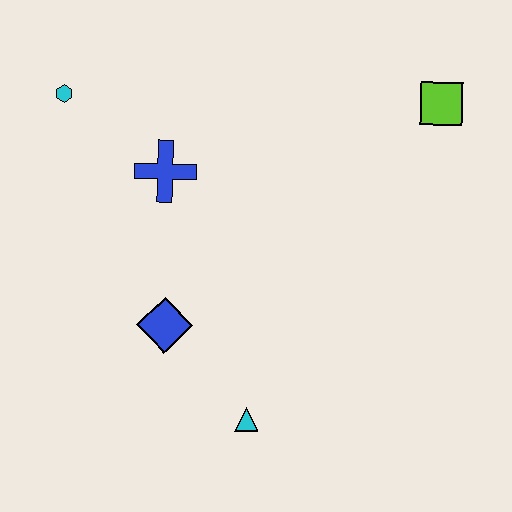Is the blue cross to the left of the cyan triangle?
Yes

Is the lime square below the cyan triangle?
No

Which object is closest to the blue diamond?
The cyan triangle is closest to the blue diamond.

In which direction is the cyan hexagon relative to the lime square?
The cyan hexagon is to the left of the lime square.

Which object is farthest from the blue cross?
The lime square is farthest from the blue cross.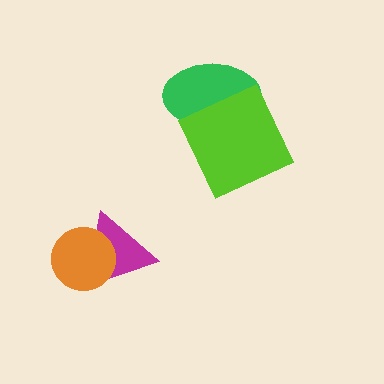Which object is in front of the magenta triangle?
The orange circle is in front of the magenta triangle.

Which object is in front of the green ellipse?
The lime square is in front of the green ellipse.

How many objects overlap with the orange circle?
1 object overlaps with the orange circle.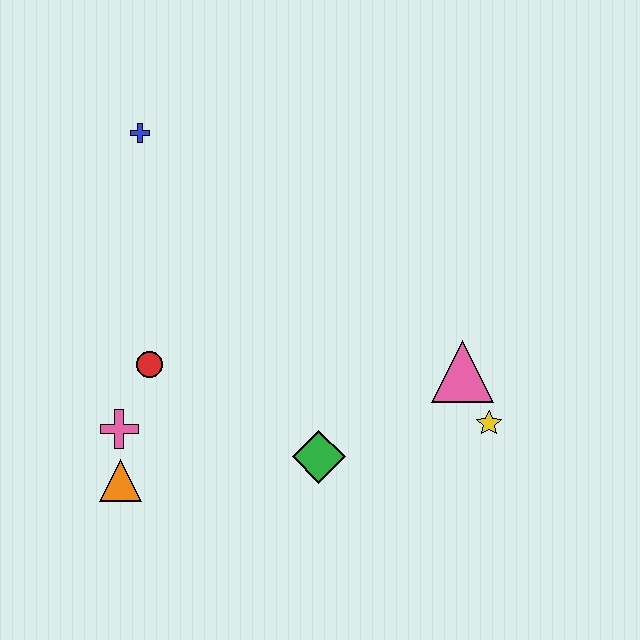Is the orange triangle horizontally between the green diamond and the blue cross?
No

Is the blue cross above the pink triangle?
Yes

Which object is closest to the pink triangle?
The yellow star is closest to the pink triangle.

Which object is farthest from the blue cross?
The yellow star is farthest from the blue cross.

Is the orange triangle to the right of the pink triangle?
No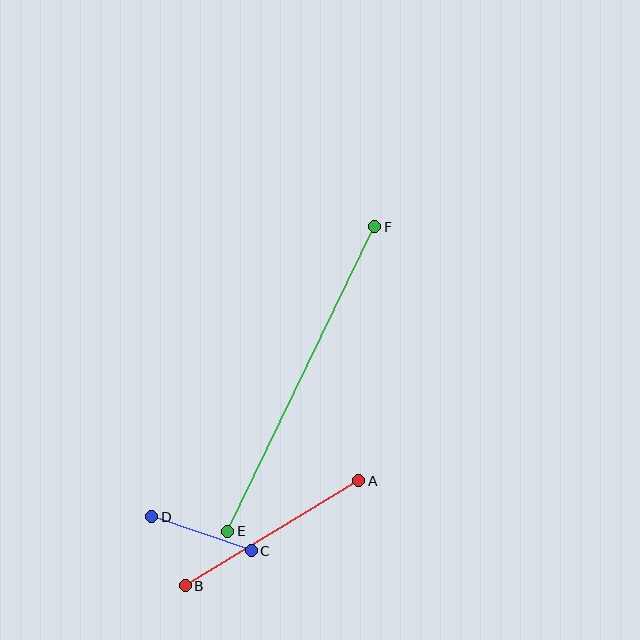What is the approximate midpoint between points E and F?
The midpoint is at approximately (301, 379) pixels.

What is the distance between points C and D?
The distance is approximately 105 pixels.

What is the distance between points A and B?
The distance is approximately 203 pixels.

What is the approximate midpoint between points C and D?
The midpoint is at approximately (202, 534) pixels.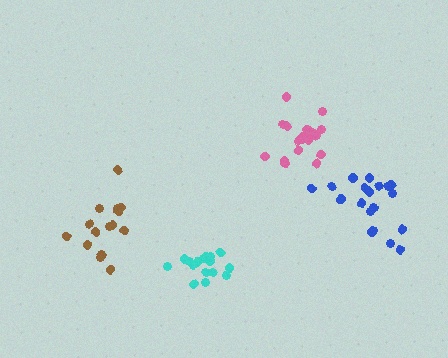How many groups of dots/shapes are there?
There are 4 groups.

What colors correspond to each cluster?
The clusters are colored: brown, cyan, pink, blue.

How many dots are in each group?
Group 1: 15 dots, Group 2: 16 dots, Group 3: 19 dots, Group 4: 19 dots (69 total).